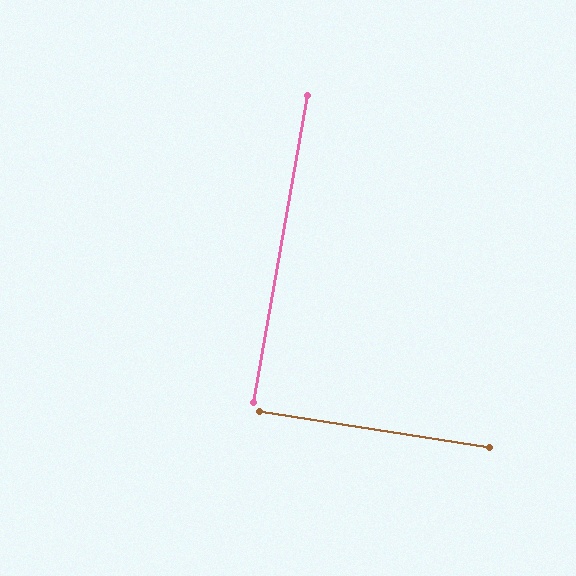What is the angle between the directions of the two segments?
Approximately 89 degrees.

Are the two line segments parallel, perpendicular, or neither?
Perpendicular — they meet at approximately 89°.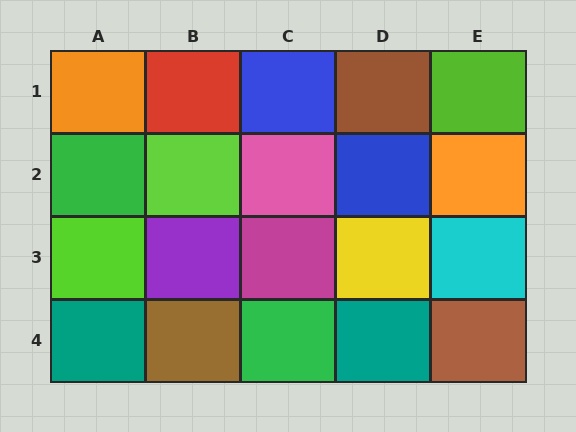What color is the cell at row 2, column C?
Pink.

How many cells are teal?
2 cells are teal.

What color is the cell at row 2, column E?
Orange.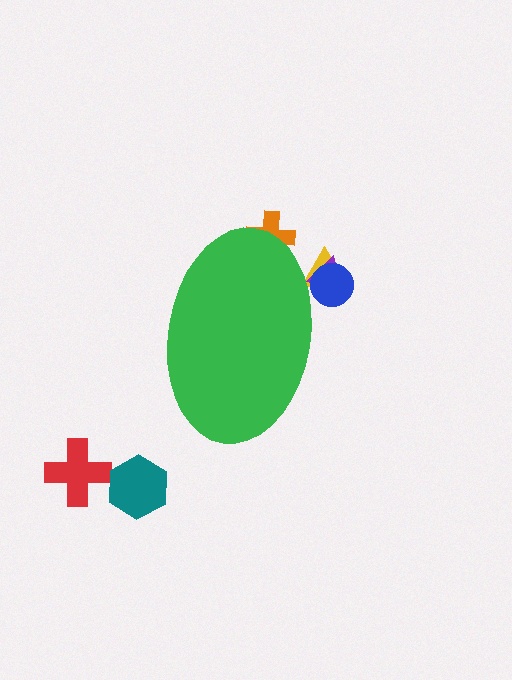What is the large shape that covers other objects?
A green ellipse.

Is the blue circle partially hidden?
Yes, the blue circle is partially hidden behind the green ellipse.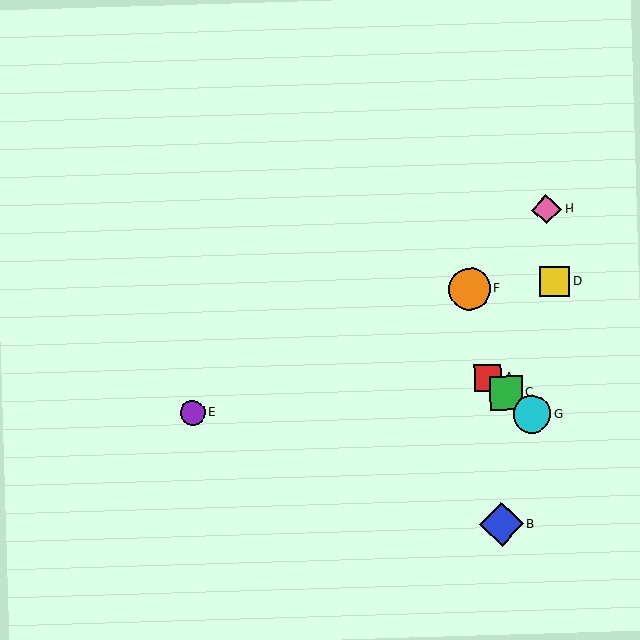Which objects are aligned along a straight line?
Objects A, C, G are aligned along a straight line.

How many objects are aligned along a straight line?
3 objects (A, C, G) are aligned along a straight line.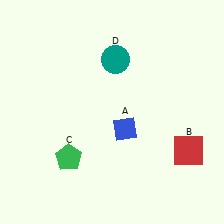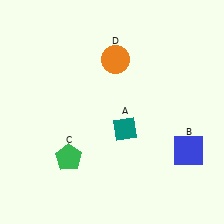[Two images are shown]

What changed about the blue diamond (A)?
In Image 1, A is blue. In Image 2, it changed to teal.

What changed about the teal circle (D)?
In Image 1, D is teal. In Image 2, it changed to orange.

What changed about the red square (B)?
In Image 1, B is red. In Image 2, it changed to blue.